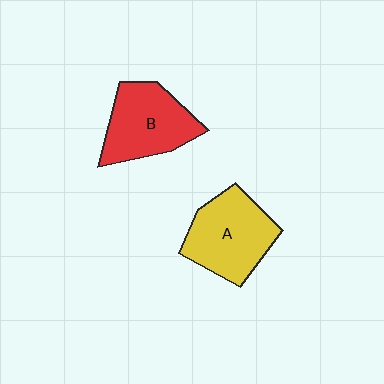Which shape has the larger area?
Shape A (yellow).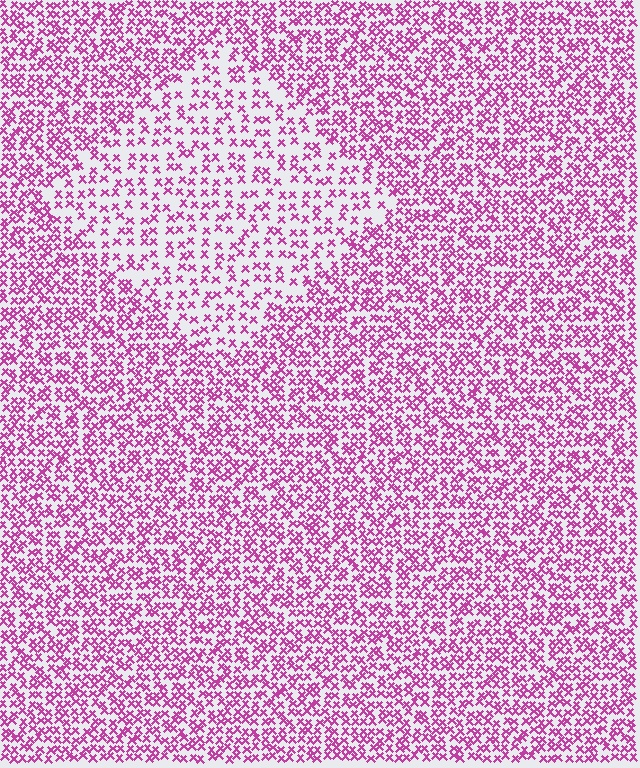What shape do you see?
I see a diamond.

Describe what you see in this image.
The image contains small magenta elements arranged at two different densities. A diamond-shaped region is visible where the elements are less densely packed than the surrounding area.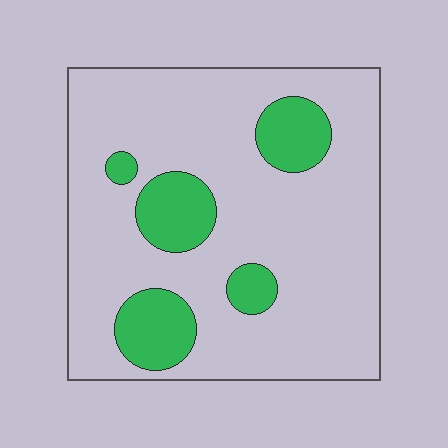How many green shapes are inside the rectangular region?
5.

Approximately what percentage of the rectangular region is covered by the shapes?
Approximately 20%.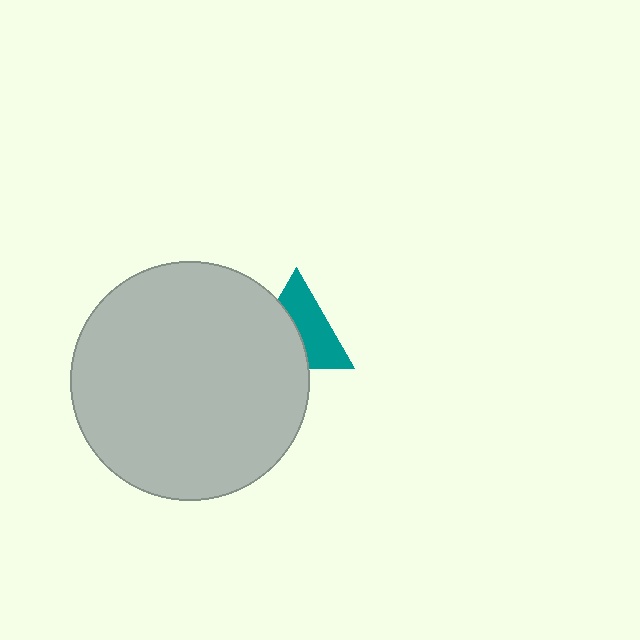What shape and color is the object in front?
The object in front is a light gray circle.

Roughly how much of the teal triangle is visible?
About half of it is visible (roughly 53%).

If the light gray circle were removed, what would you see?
You would see the complete teal triangle.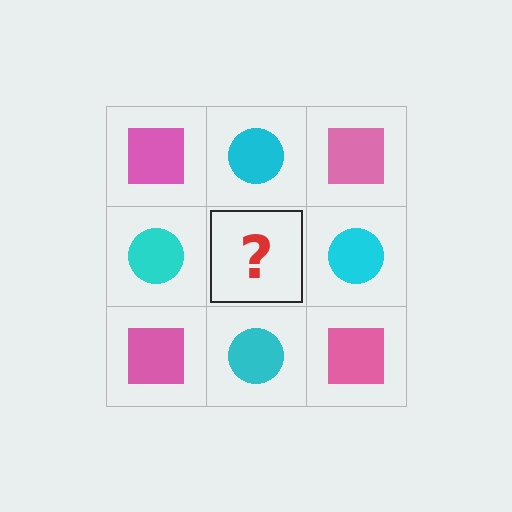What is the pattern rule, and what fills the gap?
The rule is that it alternates pink square and cyan circle in a checkerboard pattern. The gap should be filled with a pink square.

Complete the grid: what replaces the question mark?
The question mark should be replaced with a pink square.